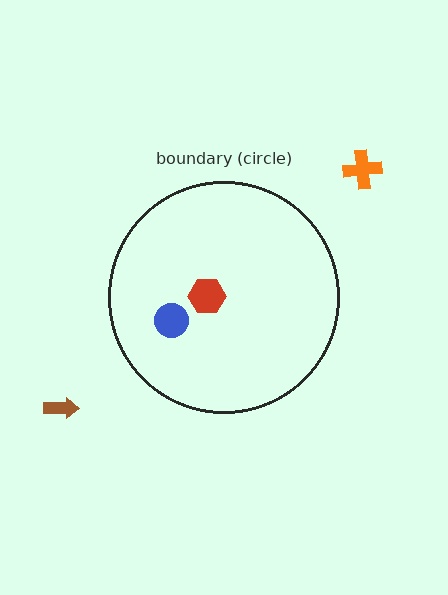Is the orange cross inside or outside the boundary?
Outside.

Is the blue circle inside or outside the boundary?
Inside.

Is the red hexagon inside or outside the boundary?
Inside.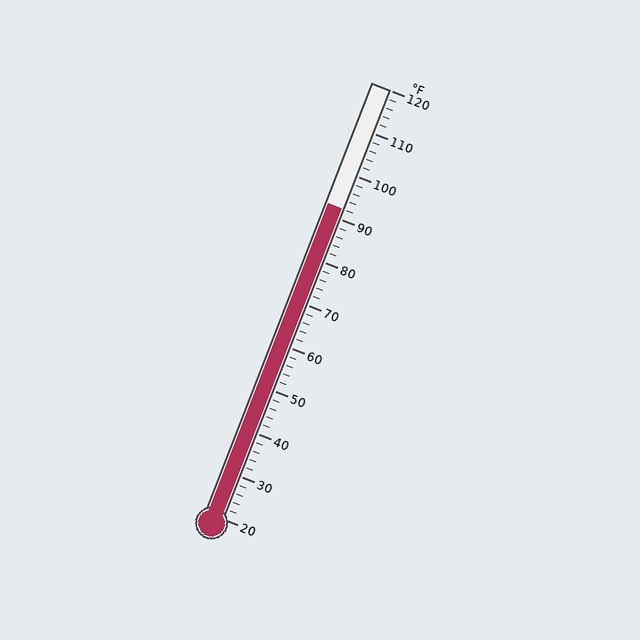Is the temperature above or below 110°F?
The temperature is below 110°F.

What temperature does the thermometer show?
The thermometer shows approximately 92°F.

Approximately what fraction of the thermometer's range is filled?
The thermometer is filled to approximately 70% of its range.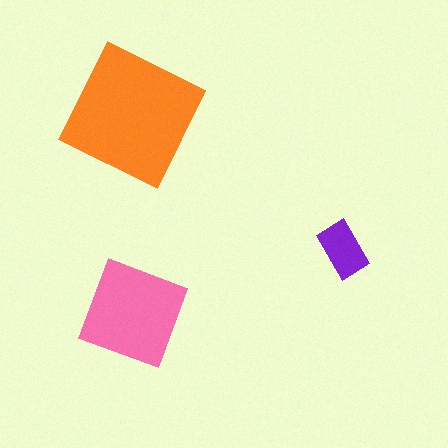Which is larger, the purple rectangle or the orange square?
The orange square.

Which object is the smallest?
The purple rectangle.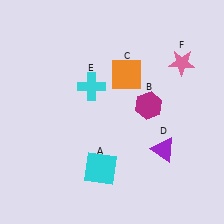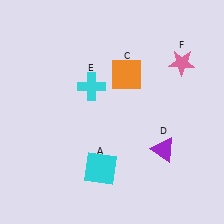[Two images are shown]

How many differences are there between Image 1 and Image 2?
There is 1 difference between the two images.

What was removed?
The magenta hexagon (B) was removed in Image 2.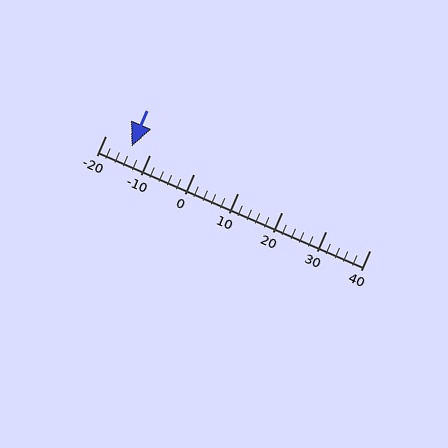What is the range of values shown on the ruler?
The ruler shows values from -20 to 40.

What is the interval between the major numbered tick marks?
The major tick marks are spaced 10 units apart.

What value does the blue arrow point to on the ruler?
The blue arrow points to approximately -14.